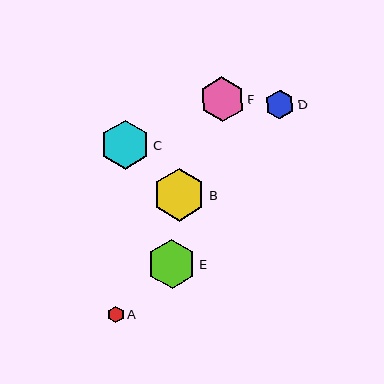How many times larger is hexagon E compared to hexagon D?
Hexagon E is approximately 1.7 times the size of hexagon D.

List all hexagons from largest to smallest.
From largest to smallest: B, C, E, F, D, A.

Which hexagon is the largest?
Hexagon B is the largest with a size of approximately 52 pixels.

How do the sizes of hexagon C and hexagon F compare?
Hexagon C and hexagon F are approximately the same size.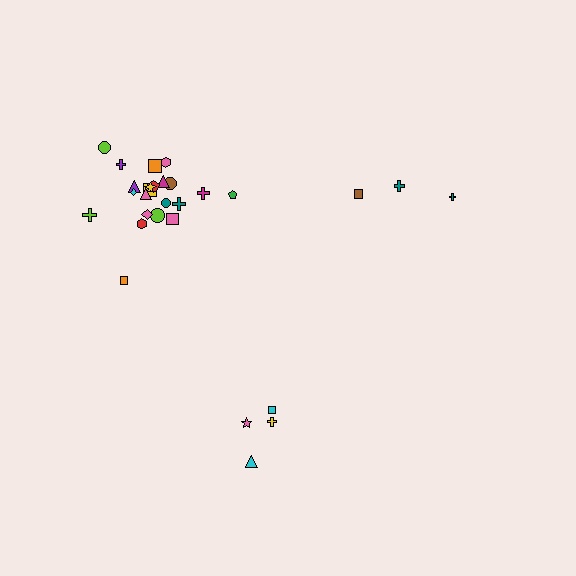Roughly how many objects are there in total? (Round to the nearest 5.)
Roughly 30 objects in total.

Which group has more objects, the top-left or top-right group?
The top-left group.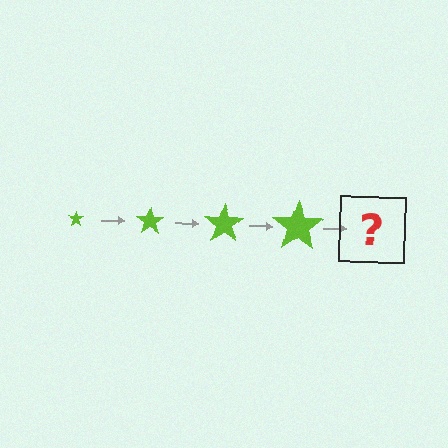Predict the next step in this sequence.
The next step is a lime star, larger than the previous one.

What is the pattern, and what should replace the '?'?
The pattern is that the star gets progressively larger each step. The '?' should be a lime star, larger than the previous one.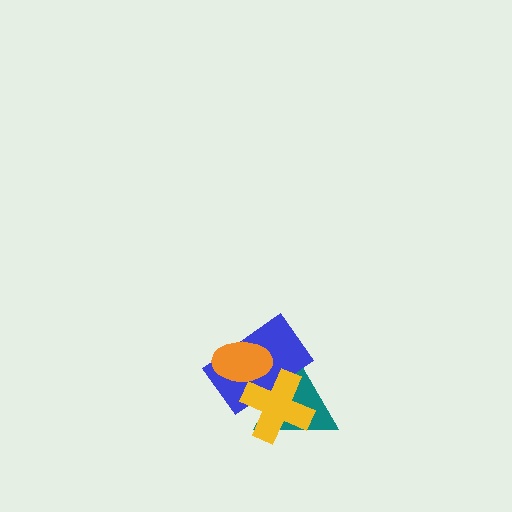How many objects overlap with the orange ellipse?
3 objects overlap with the orange ellipse.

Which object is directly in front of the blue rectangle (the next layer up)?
The orange ellipse is directly in front of the blue rectangle.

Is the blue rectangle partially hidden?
Yes, it is partially covered by another shape.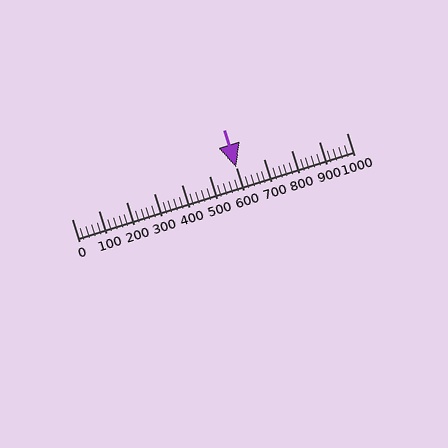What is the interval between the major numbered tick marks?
The major tick marks are spaced 100 units apart.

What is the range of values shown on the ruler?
The ruler shows values from 0 to 1000.